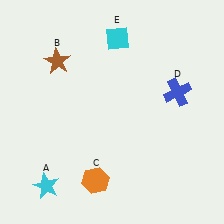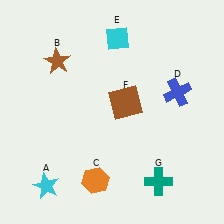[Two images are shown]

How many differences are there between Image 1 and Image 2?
There are 2 differences between the two images.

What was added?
A brown square (F), a teal cross (G) were added in Image 2.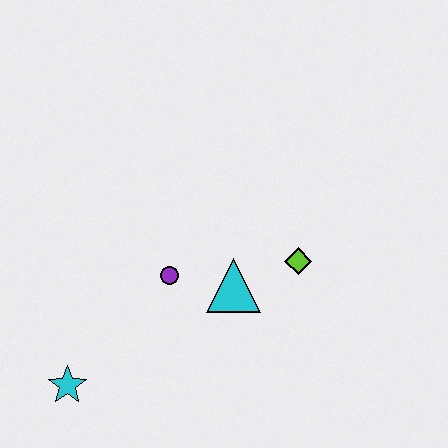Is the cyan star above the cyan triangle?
No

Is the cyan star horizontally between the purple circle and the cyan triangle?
No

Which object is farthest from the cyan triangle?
The cyan star is farthest from the cyan triangle.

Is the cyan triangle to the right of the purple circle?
Yes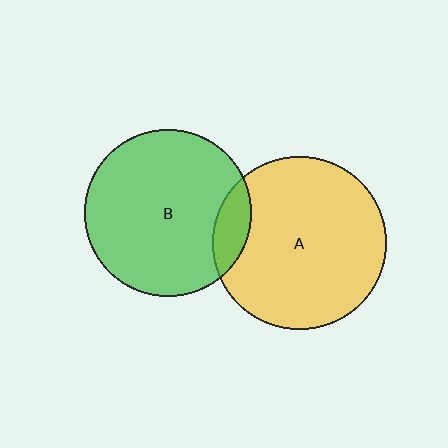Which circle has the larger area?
Circle A (yellow).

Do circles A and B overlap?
Yes.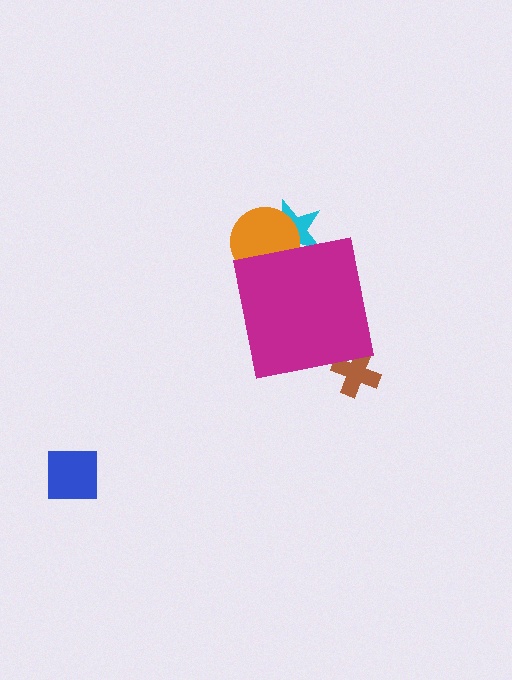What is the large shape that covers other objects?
A magenta square.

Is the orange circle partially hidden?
Yes, the orange circle is partially hidden behind the magenta square.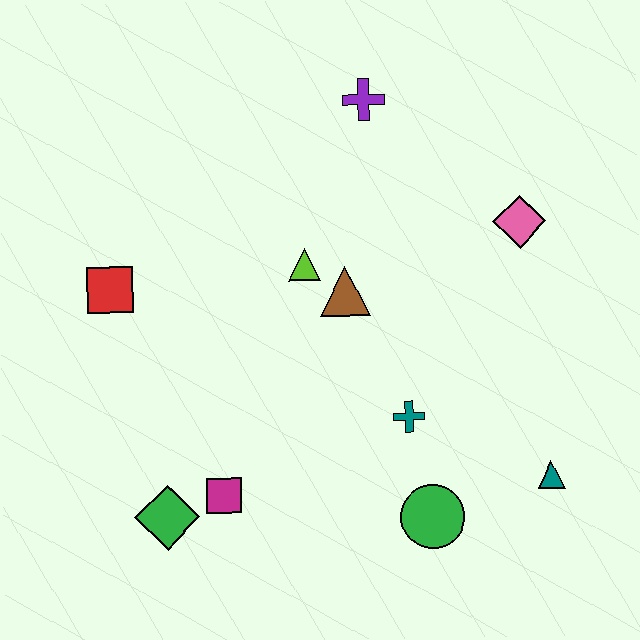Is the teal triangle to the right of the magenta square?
Yes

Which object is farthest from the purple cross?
The green diamond is farthest from the purple cross.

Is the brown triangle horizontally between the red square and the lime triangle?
No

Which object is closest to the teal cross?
The green circle is closest to the teal cross.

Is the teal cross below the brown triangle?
Yes